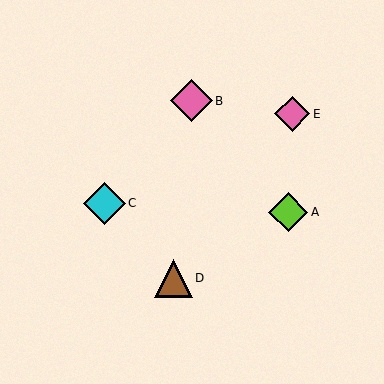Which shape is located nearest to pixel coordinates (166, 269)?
The brown triangle (labeled D) at (173, 278) is nearest to that location.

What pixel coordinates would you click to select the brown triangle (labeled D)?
Click at (173, 278) to select the brown triangle D.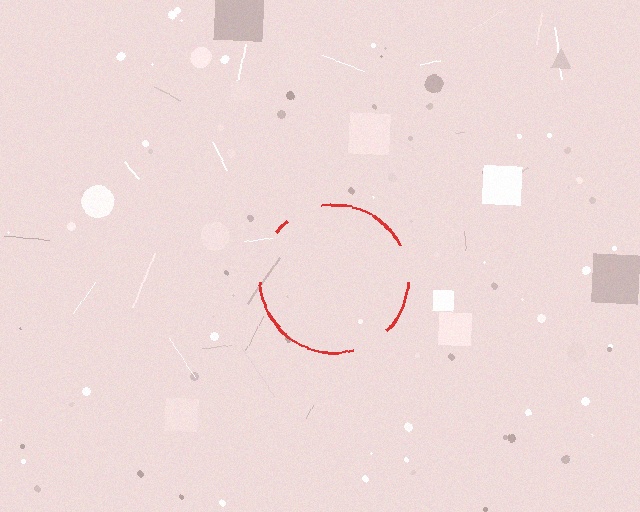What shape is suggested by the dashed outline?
The dashed outline suggests a circle.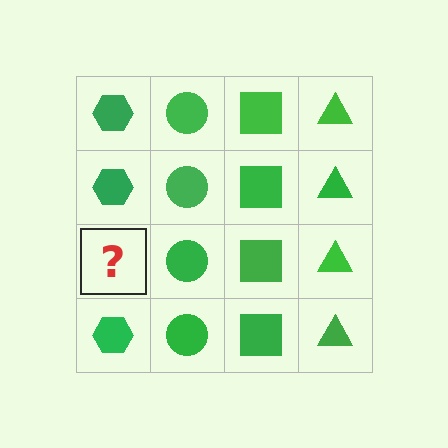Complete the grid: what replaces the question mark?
The question mark should be replaced with a green hexagon.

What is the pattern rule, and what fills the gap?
The rule is that each column has a consistent shape. The gap should be filled with a green hexagon.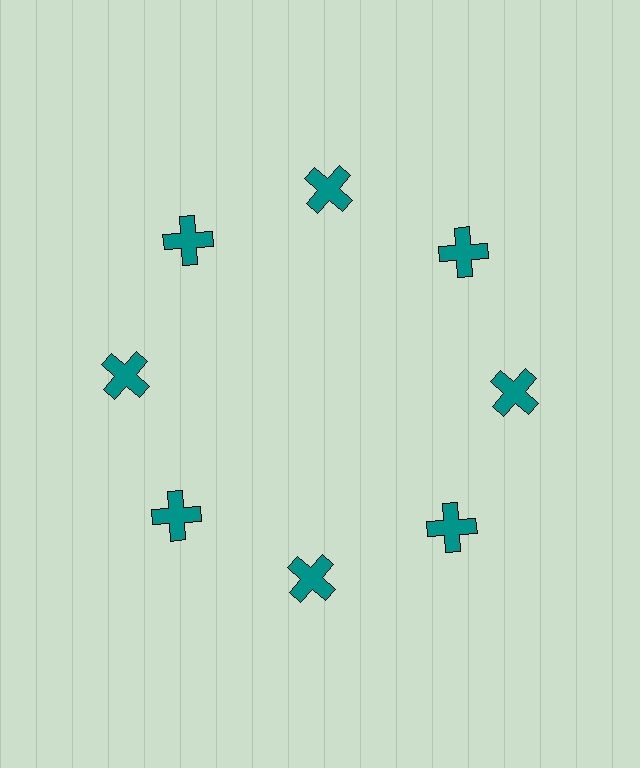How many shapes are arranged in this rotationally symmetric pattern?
There are 8 shapes, arranged in 8 groups of 1.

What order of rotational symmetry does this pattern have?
This pattern has 8-fold rotational symmetry.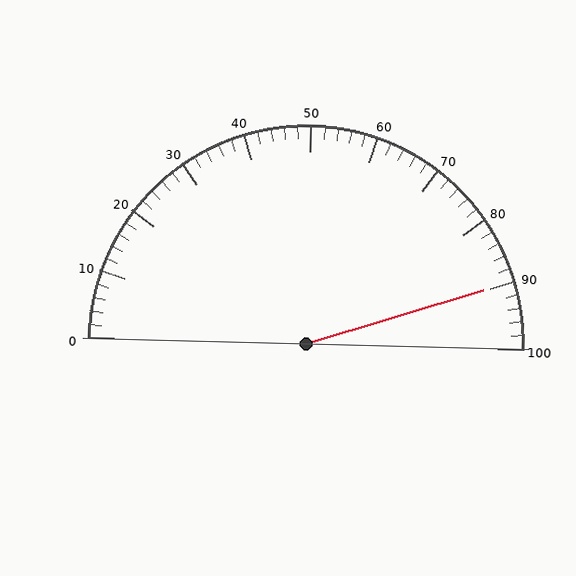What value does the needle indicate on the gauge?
The needle indicates approximately 90.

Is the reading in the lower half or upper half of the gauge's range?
The reading is in the upper half of the range (0 to 100).